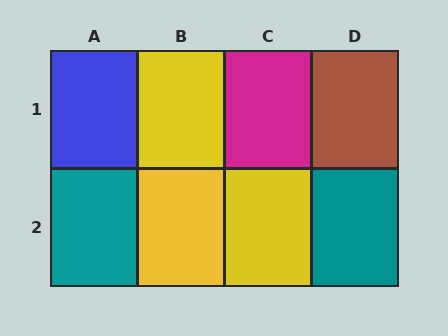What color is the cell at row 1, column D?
Brown.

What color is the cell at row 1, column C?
Magenta.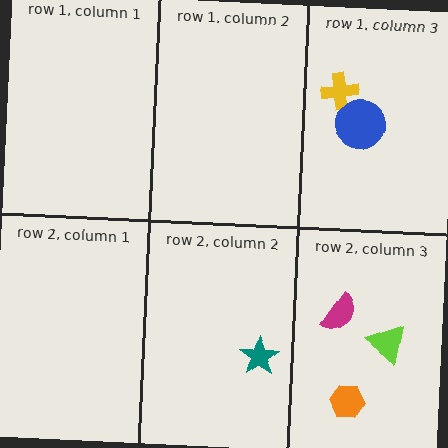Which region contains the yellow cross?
The row 1, column 3 region.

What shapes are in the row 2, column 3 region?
The lime triangle, the orange hexagon, the magenta semicircle.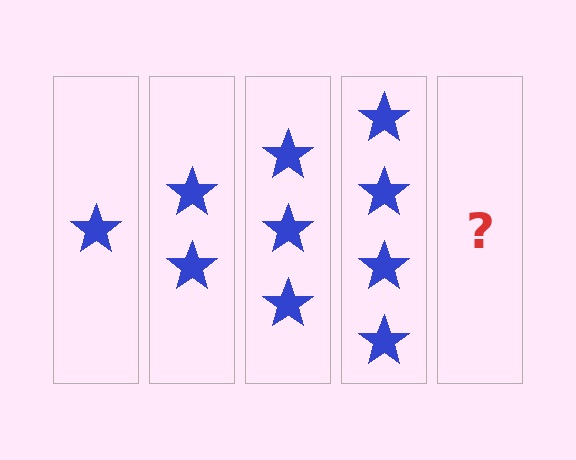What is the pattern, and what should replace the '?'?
The pattern is that each step adds one more star. The '?' should be 5 stars.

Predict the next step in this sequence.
The next step is 5 stars.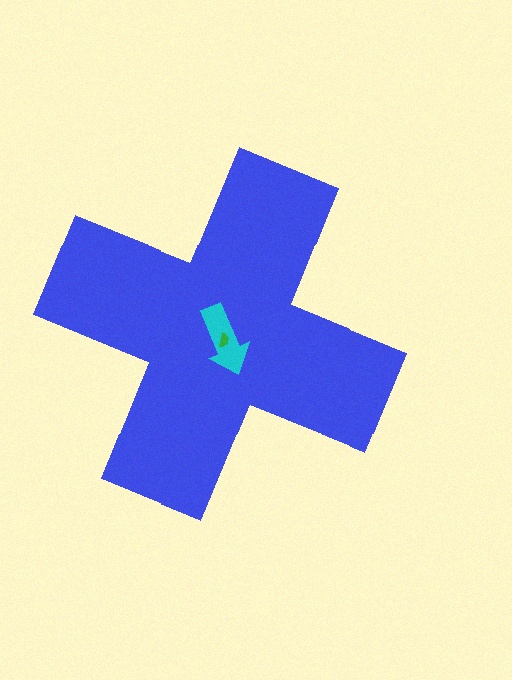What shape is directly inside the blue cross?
The cyan arrow.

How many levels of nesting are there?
3.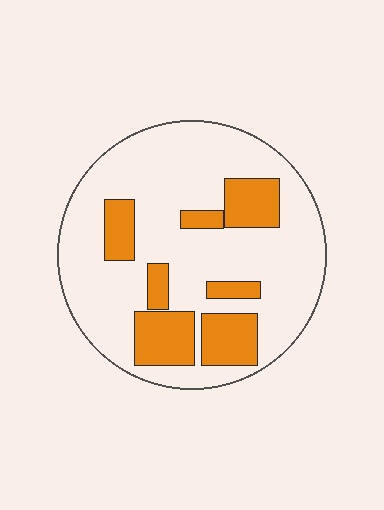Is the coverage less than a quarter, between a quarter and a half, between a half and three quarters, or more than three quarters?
Less than a quarter.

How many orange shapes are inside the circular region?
7.